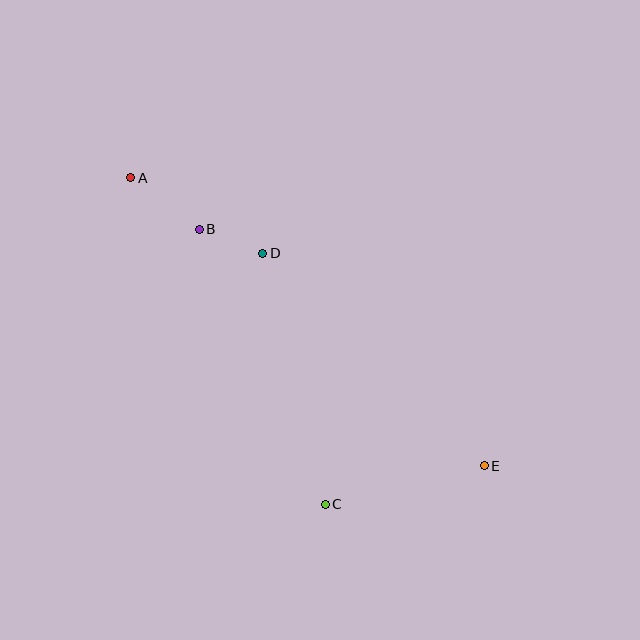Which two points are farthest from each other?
Points A and E are farthest from each other.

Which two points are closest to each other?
Points B and D are closest to each other.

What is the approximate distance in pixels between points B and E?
The distance between B and E is approximately 370 pixels.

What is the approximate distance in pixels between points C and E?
The distance between C and E is approximately 163 pixels.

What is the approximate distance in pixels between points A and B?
The distance between A and B is approximately 86 pixels.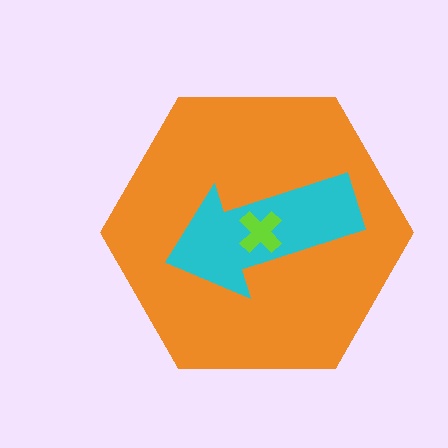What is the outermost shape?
The orange hexagon.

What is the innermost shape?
The lime cross.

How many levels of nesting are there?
3.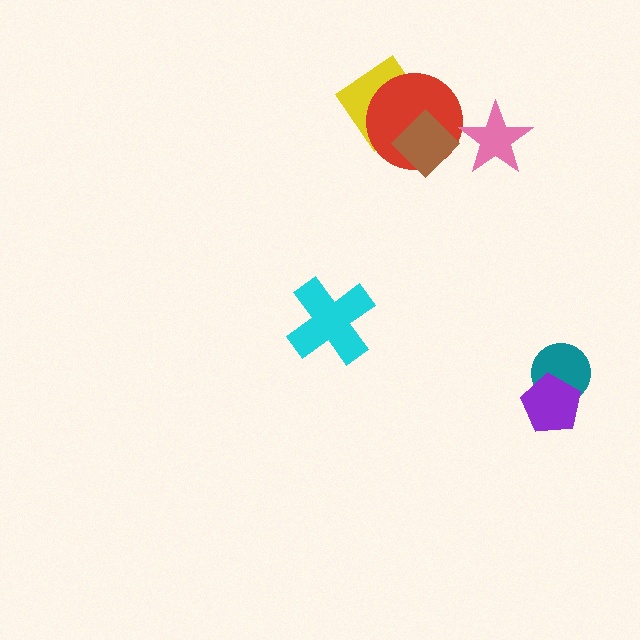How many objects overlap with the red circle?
2 objects overlap with the red circle.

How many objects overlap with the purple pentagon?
1 object overlaps with the purple pentagon.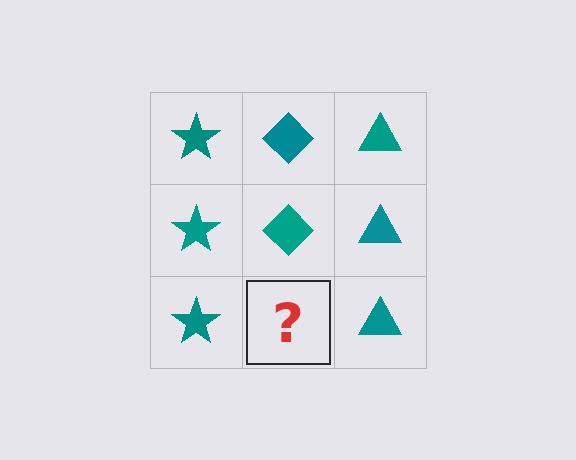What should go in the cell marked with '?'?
The missing cell should contain a teal diamond.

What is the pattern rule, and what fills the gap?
The rule is that each column has a consistent shape. The gap should be filled with a teal diamond.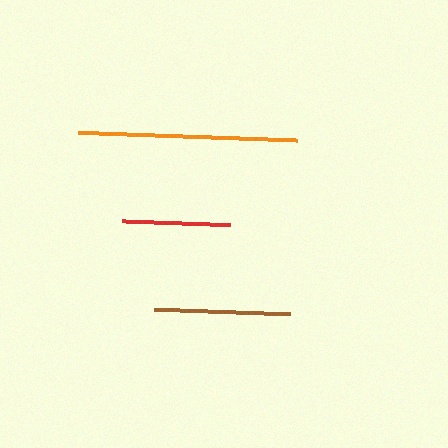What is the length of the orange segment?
The orange segment is approximately 219 pixels long.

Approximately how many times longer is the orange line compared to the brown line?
The orange line is approximately 1.6 times the length of the brown line.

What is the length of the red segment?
The red segment is approximately 108 pixels long.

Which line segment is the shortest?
The red line is the shortest at approximately 108 pixels.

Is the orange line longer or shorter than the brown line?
The orange line is longer than the brown line.